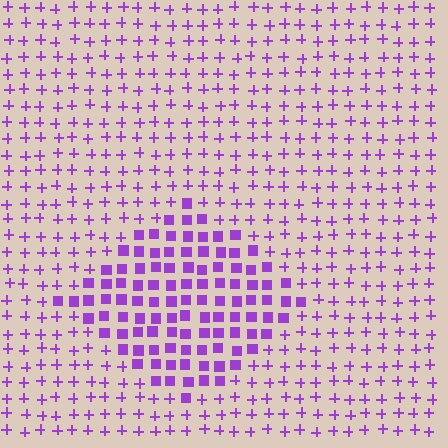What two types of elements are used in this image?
The image uses squares inside the diamond region and plus signs outside it.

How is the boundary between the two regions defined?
The boundary is defined by a change in element shape: squares inside vs. plus signs outside. All elements share the same color and spacing.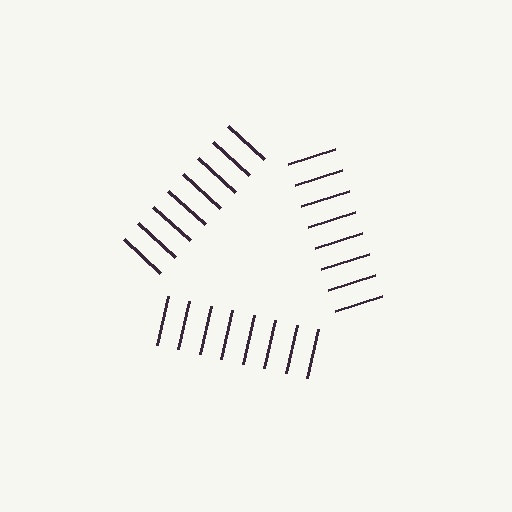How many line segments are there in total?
24 — 8 along each of the 3 edges.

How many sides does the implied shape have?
3 sides — the line-ends trace a triangle.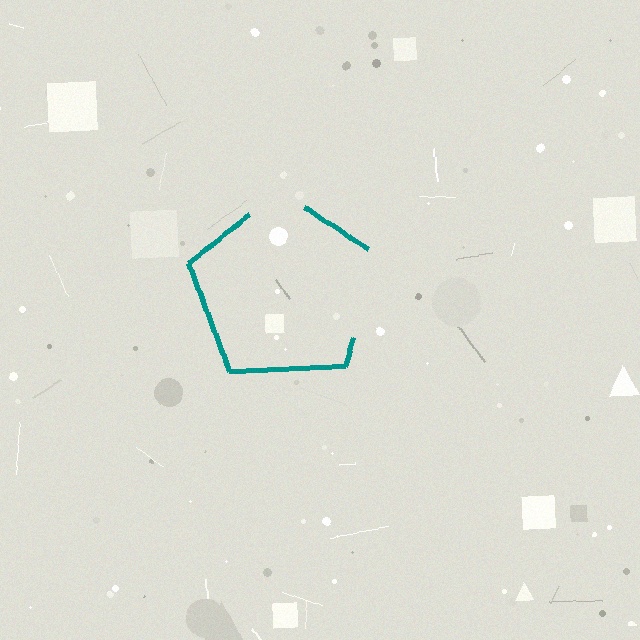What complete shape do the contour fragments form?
The contour fragments form a pentagon.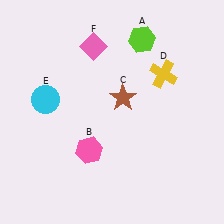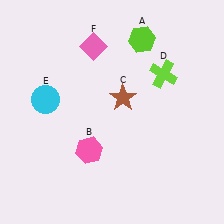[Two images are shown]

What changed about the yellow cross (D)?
In Image 1, D is yellow. In Image 2, it changed to lime.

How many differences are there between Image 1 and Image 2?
There is 1 difference between the two images.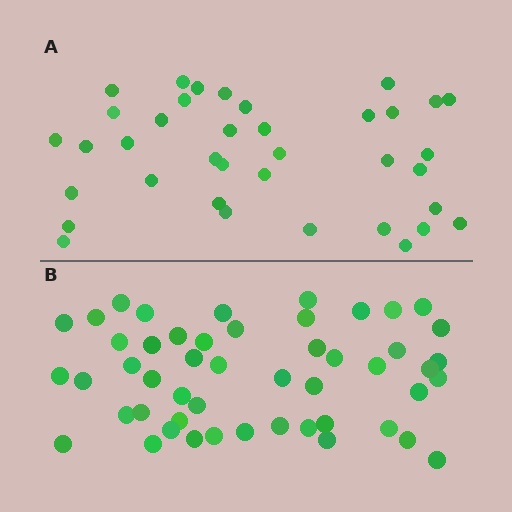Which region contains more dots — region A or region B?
Region B (the bottom region) has more dots.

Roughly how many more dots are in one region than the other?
Region B has approximately 15 more dots than region A.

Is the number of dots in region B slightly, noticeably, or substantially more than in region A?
Region B has noticeably more, but not dramatically so. The ratio is roughly 1.4 to 1.